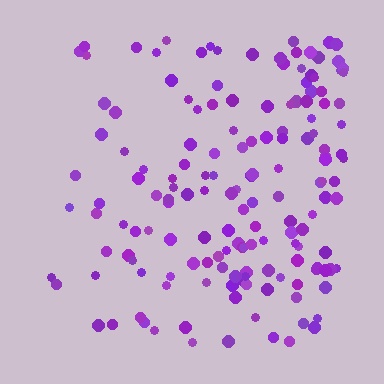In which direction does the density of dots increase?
From left to right, with the right side densest.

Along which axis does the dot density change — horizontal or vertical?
Horizontal.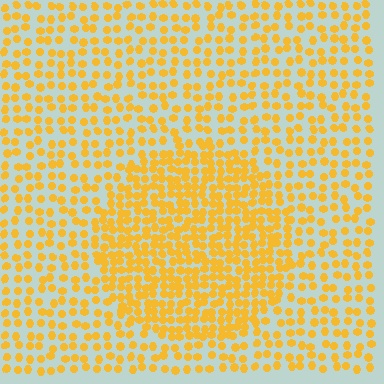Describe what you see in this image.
The image contains small yellow elements arranged at two different densities. A circle-shaped region is visible where the elements are more densely packed than the surrounding area.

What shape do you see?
I see a circle.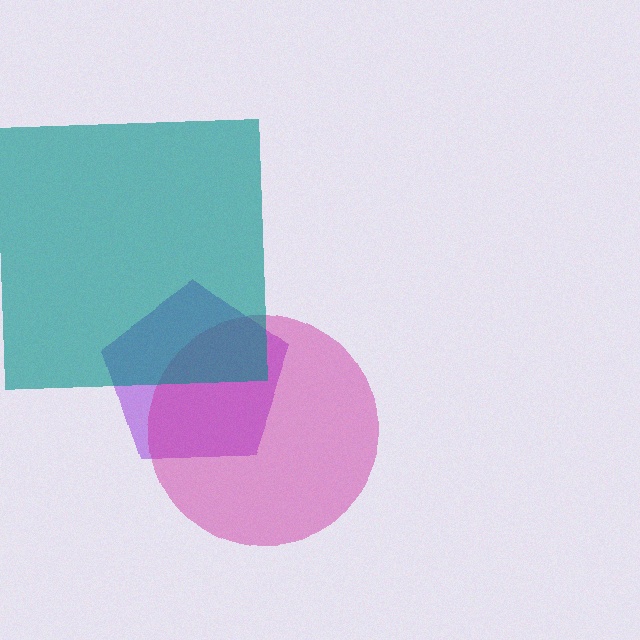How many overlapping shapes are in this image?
There are 3 overlapping shapes in the image.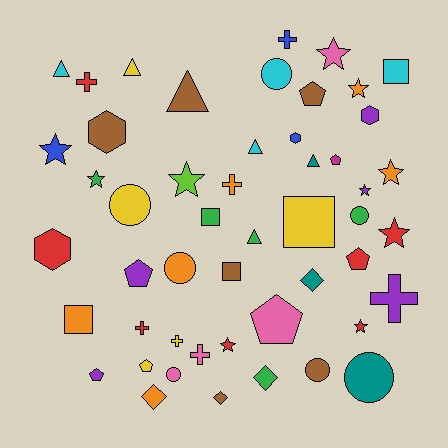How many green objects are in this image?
There are 5 green objects.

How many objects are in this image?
There are 50 objects.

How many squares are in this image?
There are 5 squares.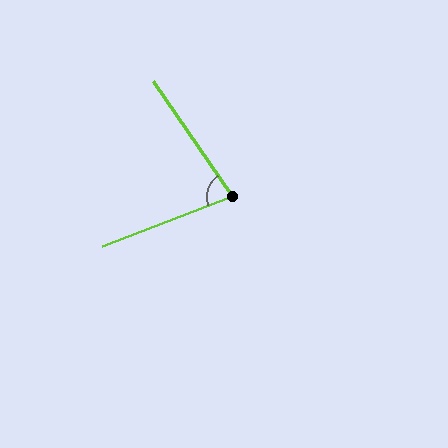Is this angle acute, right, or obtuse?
It is acute.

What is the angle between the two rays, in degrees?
Approximately 76 degrees.